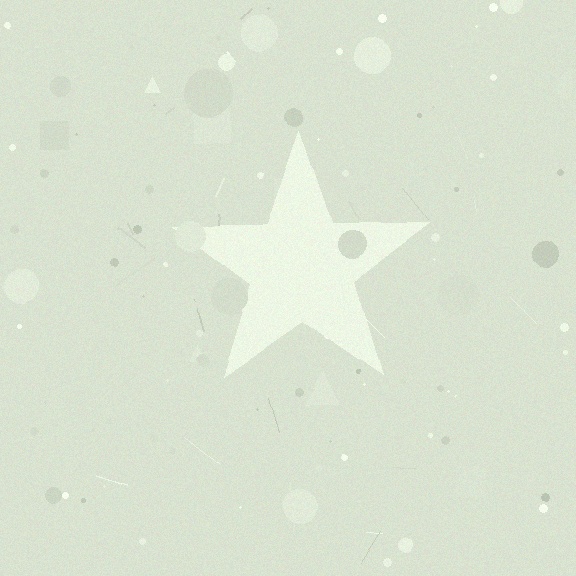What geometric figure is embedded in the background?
A star is embedded in the background.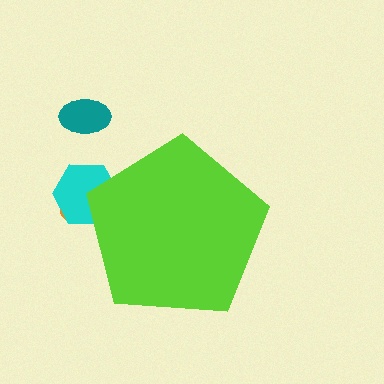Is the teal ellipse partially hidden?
No, the teal ellipse is fully visible.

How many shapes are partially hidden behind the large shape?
2 shapes are partially hidden.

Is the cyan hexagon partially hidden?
Yes, the cyan hexagon is partially hidden behind the lime pentagon.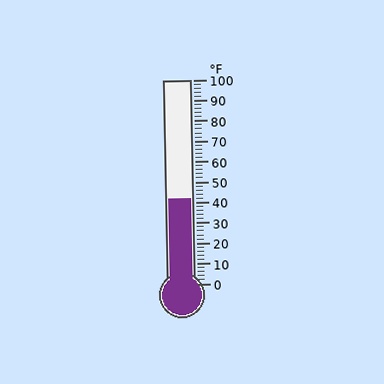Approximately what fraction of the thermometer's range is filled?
The thermometer is filled to approximately 40% of its range.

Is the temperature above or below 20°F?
The temperature is above 20°F.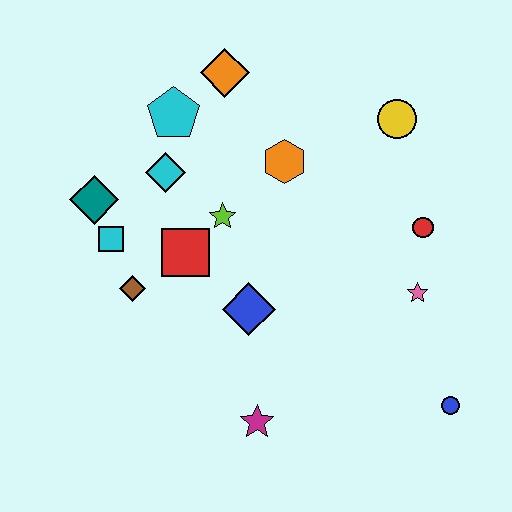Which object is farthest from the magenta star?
The orange diamond is farthest from the magenta star.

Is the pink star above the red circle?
No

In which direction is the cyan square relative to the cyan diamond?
The cyan square is below the cyan diamond.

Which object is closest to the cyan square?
The teal diamond is closest to the cyan square.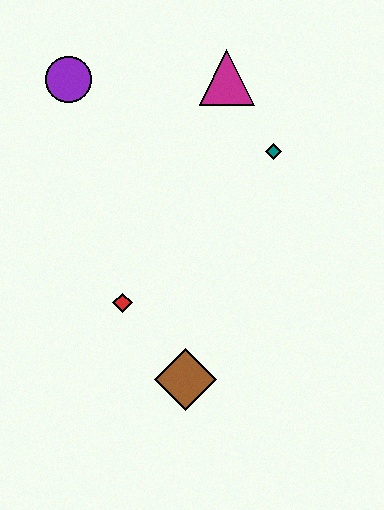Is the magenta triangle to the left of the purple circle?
No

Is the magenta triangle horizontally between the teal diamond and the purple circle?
Yes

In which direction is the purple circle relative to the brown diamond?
The purple circle is above the brown diamond.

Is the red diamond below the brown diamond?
No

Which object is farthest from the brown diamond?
The purple circle is farthest from the brown diamond.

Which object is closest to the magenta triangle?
The teal diamond is closest to the magenta triangle.